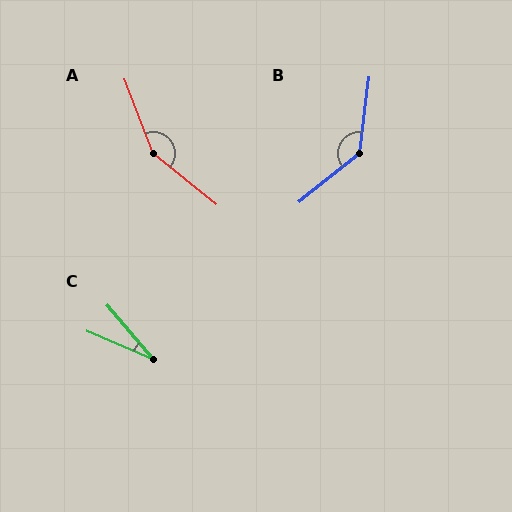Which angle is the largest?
A, at approximately 149 degrees.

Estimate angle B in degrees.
Approximately 136 degrees.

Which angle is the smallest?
C, at approximately 26 degrees.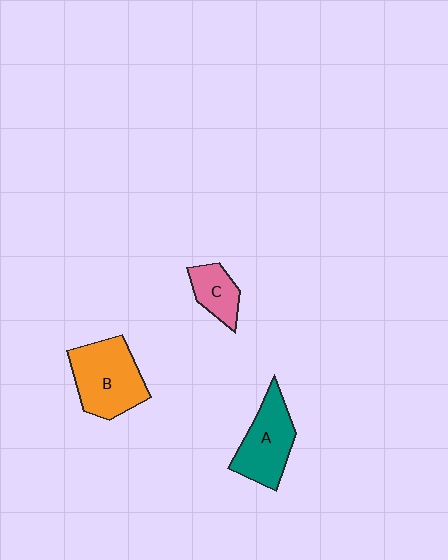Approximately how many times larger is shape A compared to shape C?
Approximately 1.8 times.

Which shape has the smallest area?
Shape C (pink).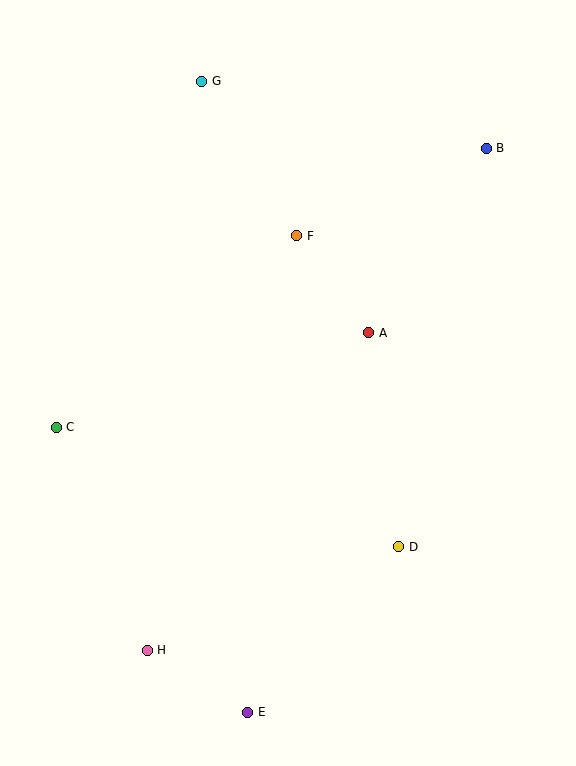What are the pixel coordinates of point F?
Point F is at (297, 236).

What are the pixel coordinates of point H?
Point H is at (147, 650).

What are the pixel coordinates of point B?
Point B is at (486, 148).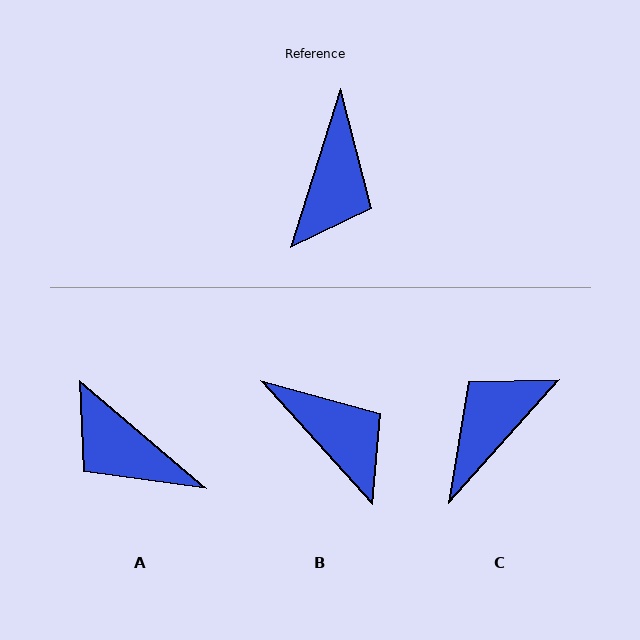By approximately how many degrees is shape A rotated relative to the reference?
Approximately 113 degrees clockwise.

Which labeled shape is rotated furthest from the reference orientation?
C, about 156 degrees away.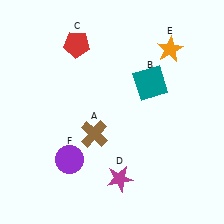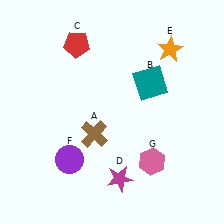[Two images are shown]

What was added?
A pink hexagon (G) was added in Image 2.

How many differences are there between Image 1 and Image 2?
There is 1 difference between the two images.